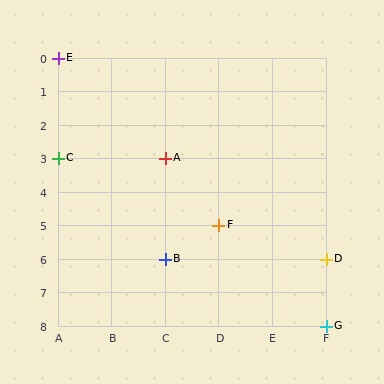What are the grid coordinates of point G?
Point G is at grid coordinates (F, 8).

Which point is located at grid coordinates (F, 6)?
Point D is at (F, 6).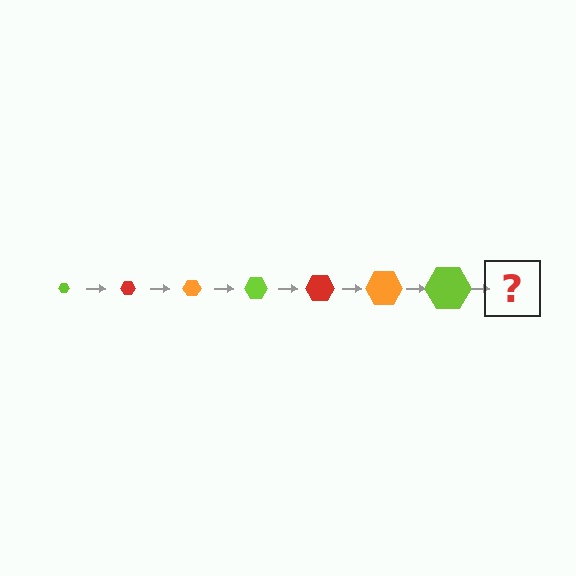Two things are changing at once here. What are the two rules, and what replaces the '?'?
The two rules are that the hexagon grows larger each step and the color cycles through lime, red, and orange. The '?' should be a red hexagon, larger than the previous one.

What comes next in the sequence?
The next element should be a red hexagon, larger than the previous one.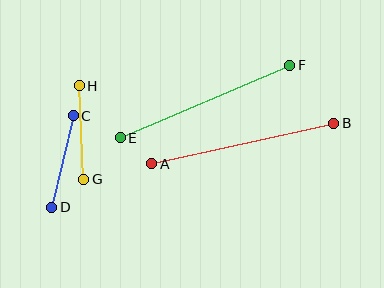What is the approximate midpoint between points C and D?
The midpoint is at approximately (62, 162) pixels.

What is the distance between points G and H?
The distance is approximately 94 pixels.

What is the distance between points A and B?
The distance is approximately 186 pixels.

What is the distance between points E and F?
The distance is approximately 184 pixels.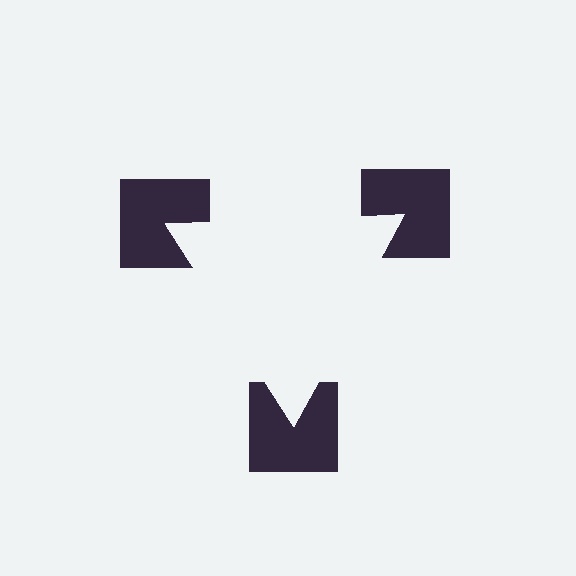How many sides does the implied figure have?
3 sides.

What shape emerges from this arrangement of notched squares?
An illusory triangle — its edges are inferred from the aligned wedge cuts in the notched squares, not physically drawn.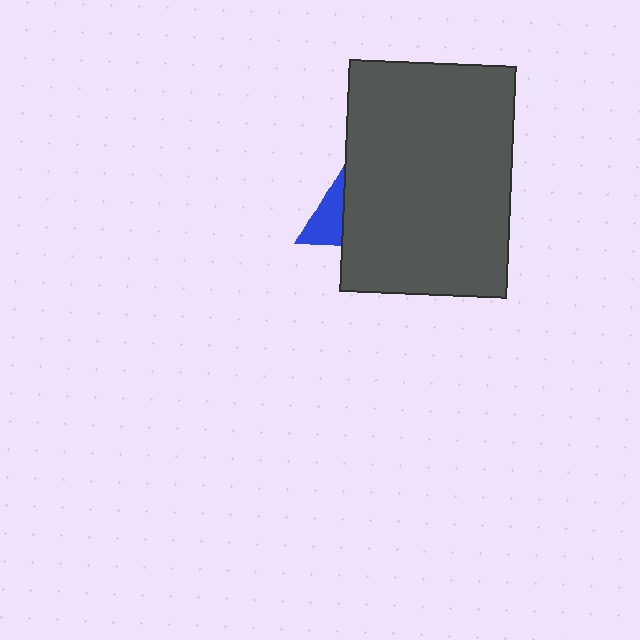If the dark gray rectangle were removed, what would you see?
You would see the complete blue triangle.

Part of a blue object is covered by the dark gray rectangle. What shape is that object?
It is a triangle.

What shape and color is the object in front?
The object in front is a dark gray rectangle.